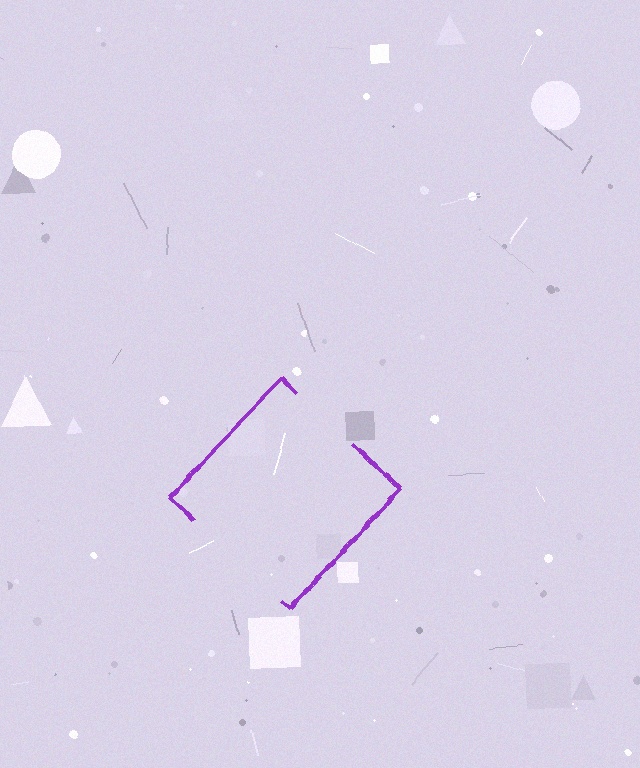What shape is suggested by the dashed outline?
The dashed outline suggests a diamond.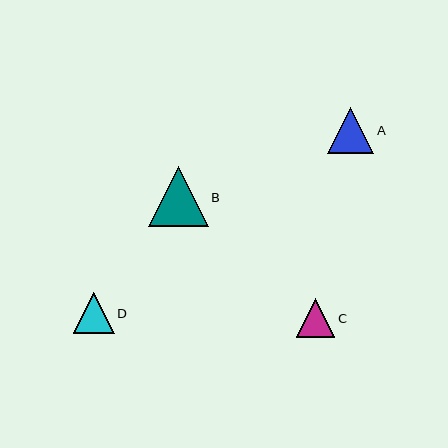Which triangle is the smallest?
Triangle C is the smallest with a size of approximately 38 pixels.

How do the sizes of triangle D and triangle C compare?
Triangle D and triangle C are approximately the same size.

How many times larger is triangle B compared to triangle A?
Triangle B is approximately 1.3 times the size of triangle A.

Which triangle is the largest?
Triangle B is the largest with a size of approximately 60 pixels.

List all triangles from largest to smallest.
From largest to smallest: B, A, D, C.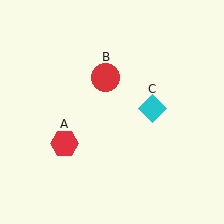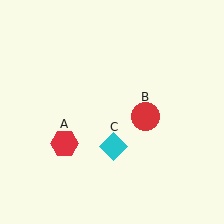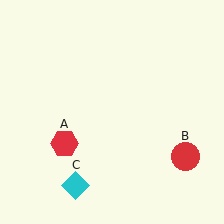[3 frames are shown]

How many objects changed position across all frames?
2 objects changed position: red circle (object B), cyan diamond (object C).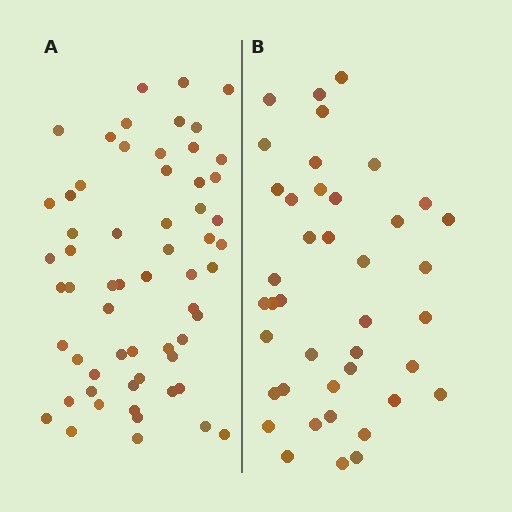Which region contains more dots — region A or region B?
Region A (the left region) has more dots.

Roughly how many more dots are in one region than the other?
Region A has approximately 20 more dots than region B.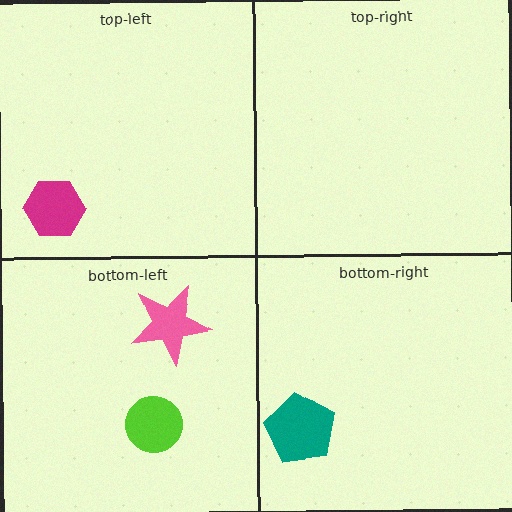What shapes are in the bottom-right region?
The teal pentagon.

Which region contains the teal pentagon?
The bottom-right region.